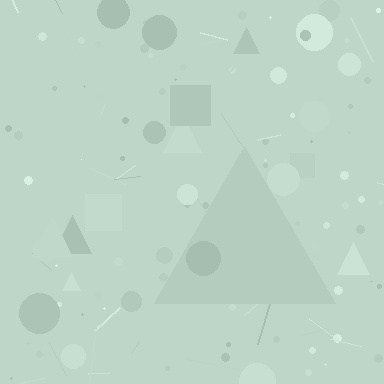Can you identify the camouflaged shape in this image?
The camouflaged shape is a triangle.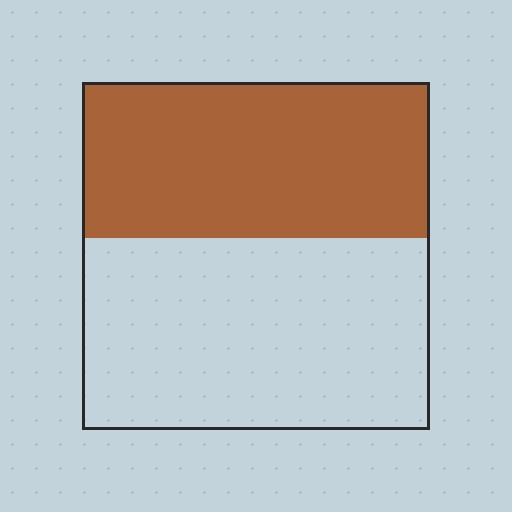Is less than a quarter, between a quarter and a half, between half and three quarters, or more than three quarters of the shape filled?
Between a quarter and a half.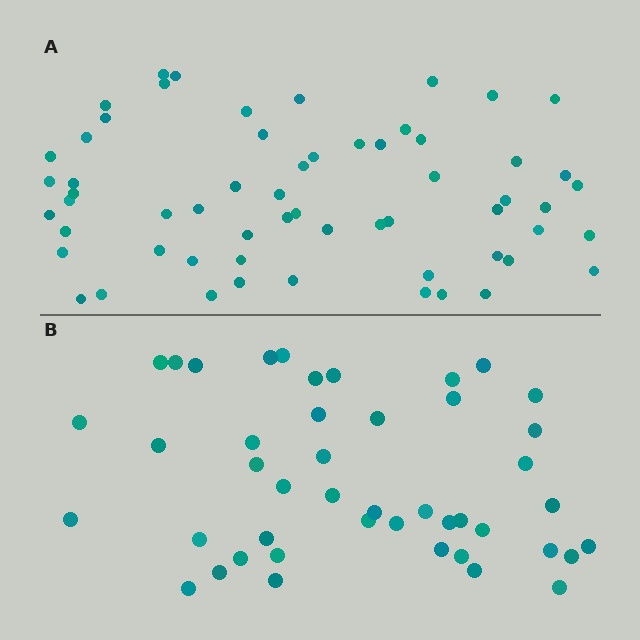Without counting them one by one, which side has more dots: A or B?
Region A (the top region) has more dots.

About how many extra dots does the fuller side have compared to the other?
Region A has approximately 15 more dots than region B.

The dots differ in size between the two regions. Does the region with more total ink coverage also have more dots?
No. Region B has more total ink coverage because its dots are larger, but region A actually contains more individual dots. Total area can be misleading — the number of items is what matters here.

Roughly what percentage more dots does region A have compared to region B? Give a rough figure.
About 35% more.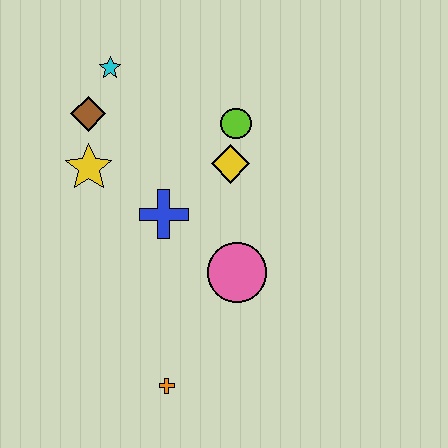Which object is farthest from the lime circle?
The orange cross is farthest from the lime circle.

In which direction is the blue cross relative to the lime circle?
The blue cross is below the lime circle.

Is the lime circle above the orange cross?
Yes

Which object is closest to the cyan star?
The brown diamond is closest to the cyan star.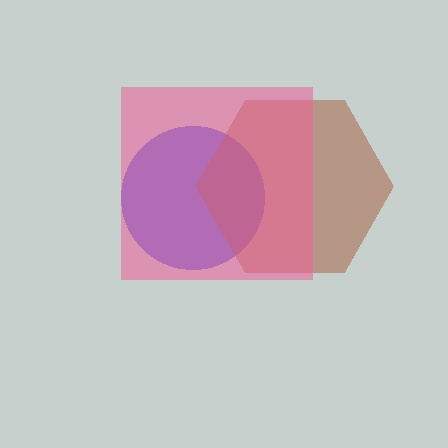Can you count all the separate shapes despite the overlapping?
Yes, there are 3 separate shapes.